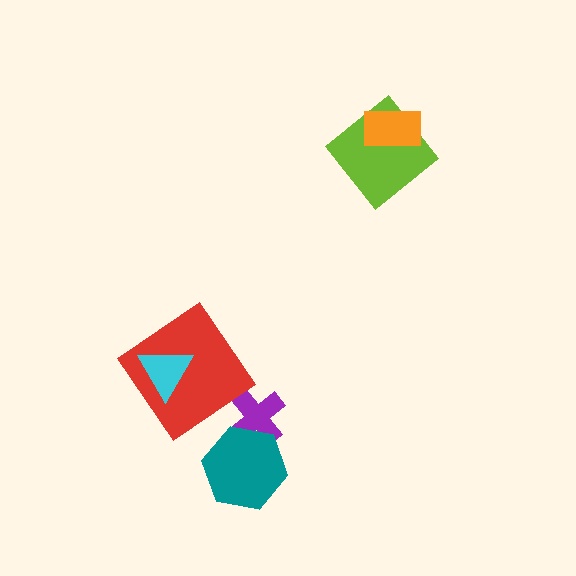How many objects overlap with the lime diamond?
1 object overlaps with the lime diamond.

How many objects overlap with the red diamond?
1 object overlaps with the red diamond.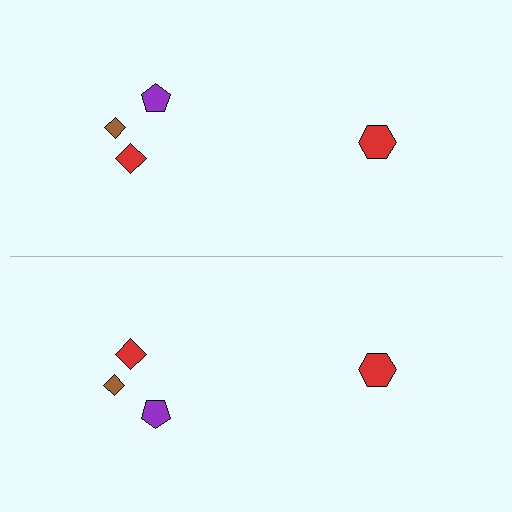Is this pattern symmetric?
Yes, this pattern has bilateral (reflection) symmetry.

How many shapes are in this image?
There are 8 shapes in this image.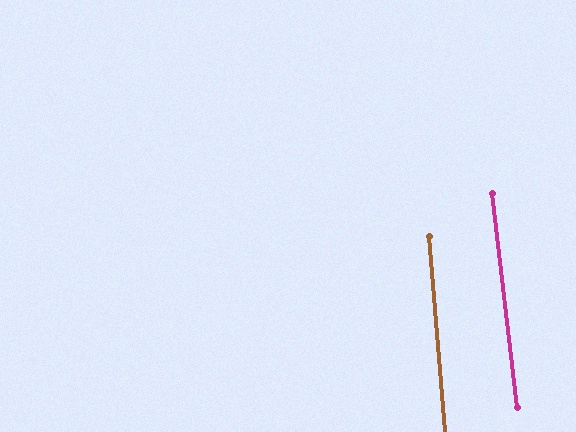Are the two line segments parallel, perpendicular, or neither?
Parallel — their directions differ by only 1.8°.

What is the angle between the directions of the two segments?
Approximately 2 degrees.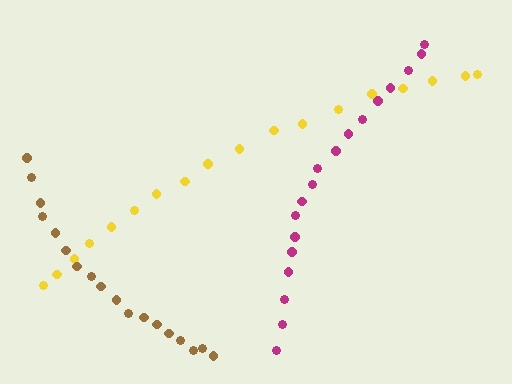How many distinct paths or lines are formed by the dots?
There are 3 distinct paths.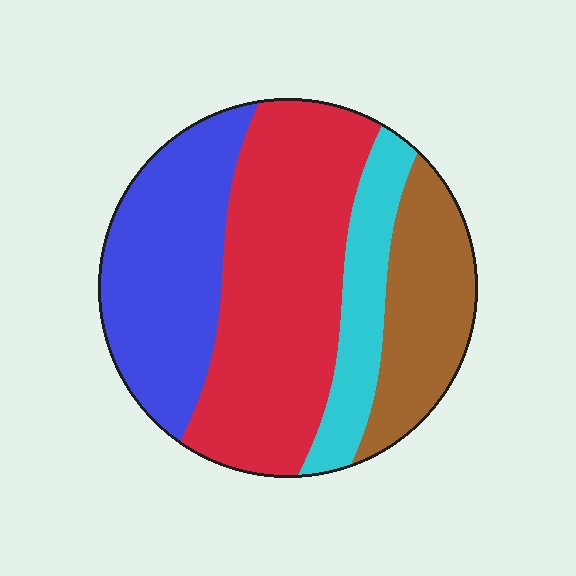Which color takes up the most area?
Red, at roughly 40%.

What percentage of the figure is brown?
Brown covers 18% of the figure.